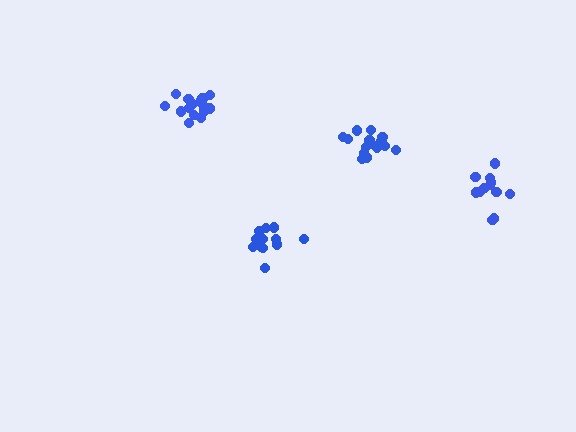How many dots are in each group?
Group 1: 13 dots, Group 2: 16 dots, Group 3: 15 dots, Group 4: 12 dots (56 total).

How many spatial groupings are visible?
There are 4 spatial groupings.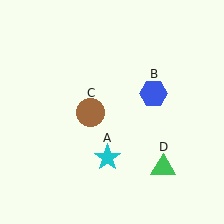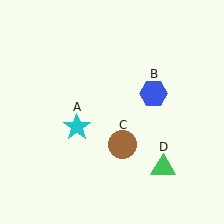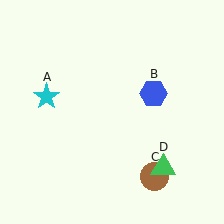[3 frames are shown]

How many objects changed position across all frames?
2 objects changed position: cyan star (object A), brown circle (object C).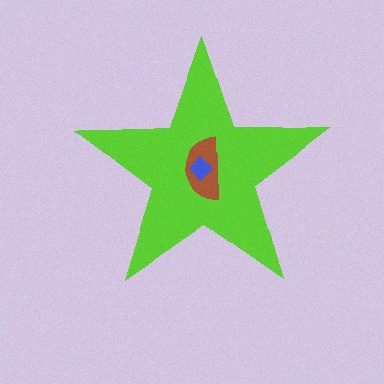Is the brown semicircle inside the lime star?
Yes.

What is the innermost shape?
The blue diamond.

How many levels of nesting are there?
3.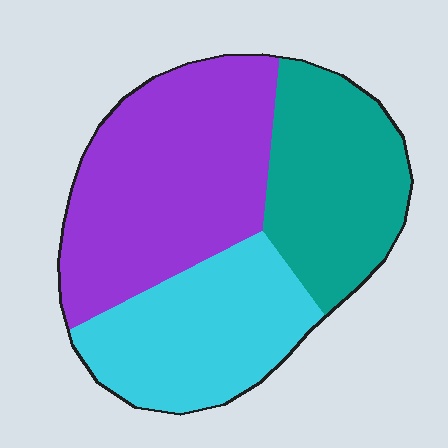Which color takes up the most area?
Purple, at roughly 40%.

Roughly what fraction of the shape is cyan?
Cyan covers about 30% of the shape.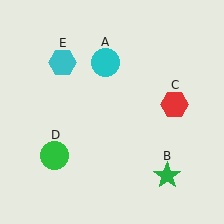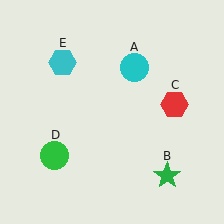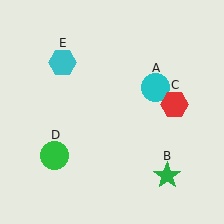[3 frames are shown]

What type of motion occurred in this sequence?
The cyan circle (object A) rotated clockwise around the center of the scene.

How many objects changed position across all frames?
1 object changed position: cyan circle (object A).